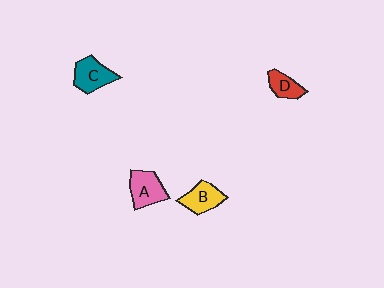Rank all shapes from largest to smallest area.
From largest to smallest: A (pink), C (teal), B (yellow), D (red).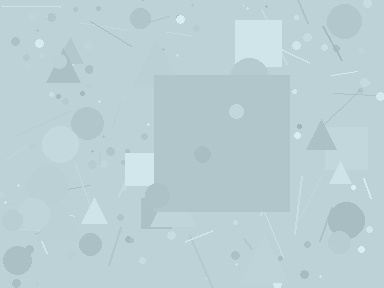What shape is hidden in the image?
A square is hidden in the image.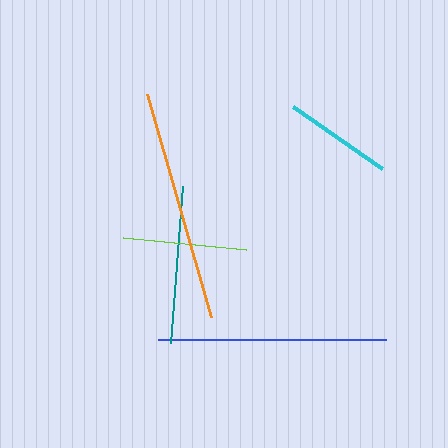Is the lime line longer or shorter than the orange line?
The orange line is longer than the lime line.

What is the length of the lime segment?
The lime segment is approximately 124 pixels long.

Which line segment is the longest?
The orange line is the longest at approximately 232 pixels.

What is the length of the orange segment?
The orange segment is approximately 232 pixels long.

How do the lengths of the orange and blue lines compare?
The orange and blue lines are approximately the same length.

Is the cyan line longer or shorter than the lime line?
The lime line is longer than the cyan line.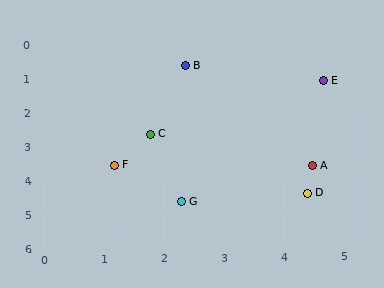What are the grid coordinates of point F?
Point F is at approximately (1.2, 3.6).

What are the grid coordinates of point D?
Point D is at approximately (4.4, 4.5).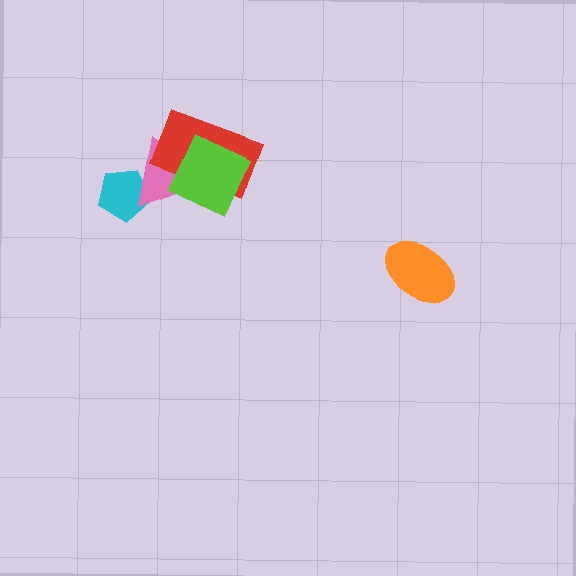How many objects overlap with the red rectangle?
2 objects overlap with the red rectangle.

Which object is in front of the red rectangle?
The lime square is in front of the red rectangle.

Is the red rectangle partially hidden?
Yes, it is partially covered by another shape.